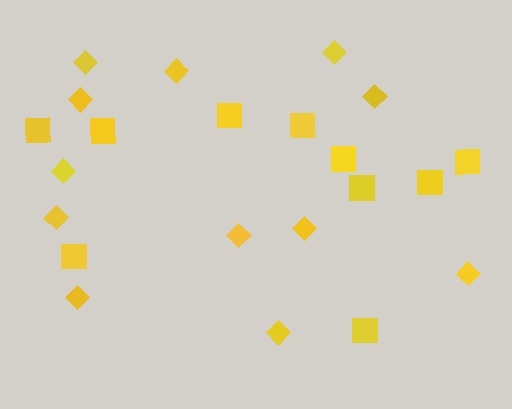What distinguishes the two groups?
There are 2 groups: one group of diamonds (12) and one group of squares (10).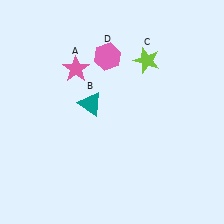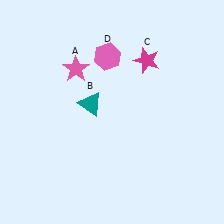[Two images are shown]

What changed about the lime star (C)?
In Image 1, C is lime. In Image 2, it changed to magenta.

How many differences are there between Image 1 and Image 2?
There is 1 difference between the two images.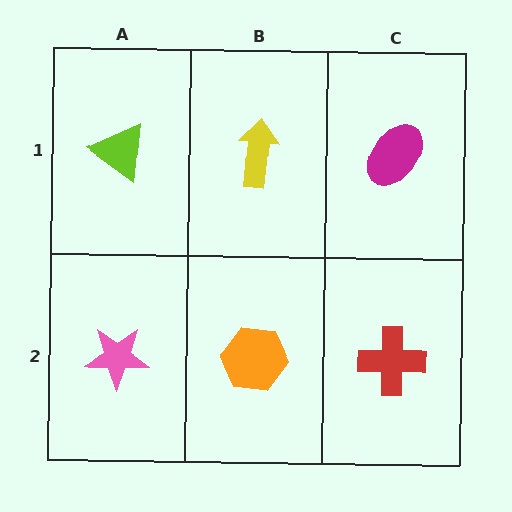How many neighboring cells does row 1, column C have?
2.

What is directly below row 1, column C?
A red cross.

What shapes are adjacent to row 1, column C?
A red cross (row 2, column C), a yellow arrow (row 1, column B).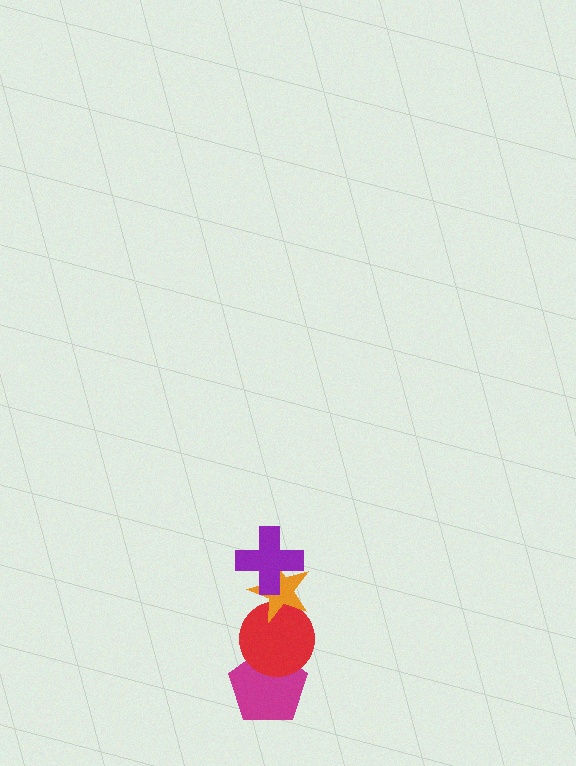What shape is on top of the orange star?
The purple cross is on top of the orange star.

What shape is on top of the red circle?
The orange star is on top of the red circle.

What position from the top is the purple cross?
The purple cross is 1st from the top.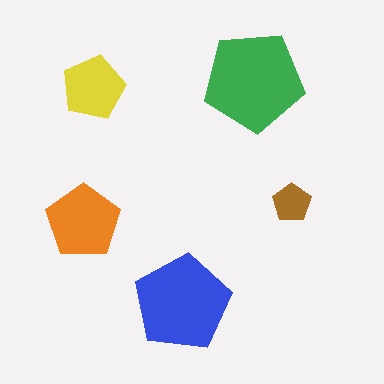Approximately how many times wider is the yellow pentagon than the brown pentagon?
About 1.5 times wider.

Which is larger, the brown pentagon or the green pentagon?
The green one.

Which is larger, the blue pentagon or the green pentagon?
The green one.